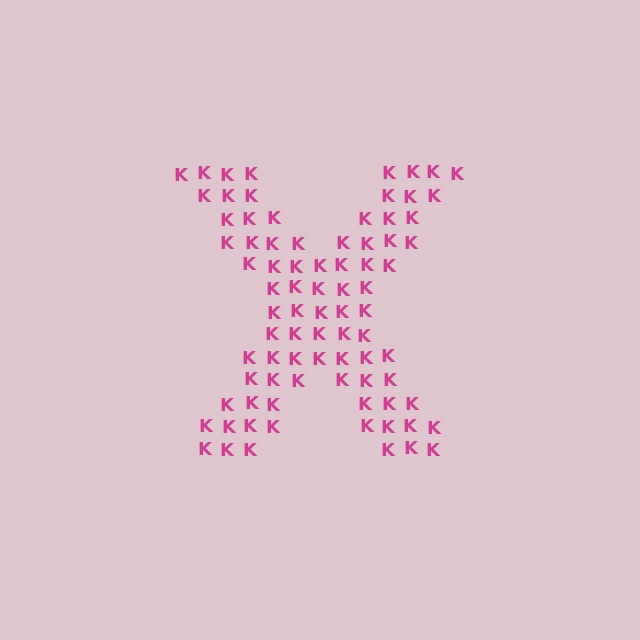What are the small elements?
The small elements are letter K's.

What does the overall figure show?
The overall figure shows the letter X.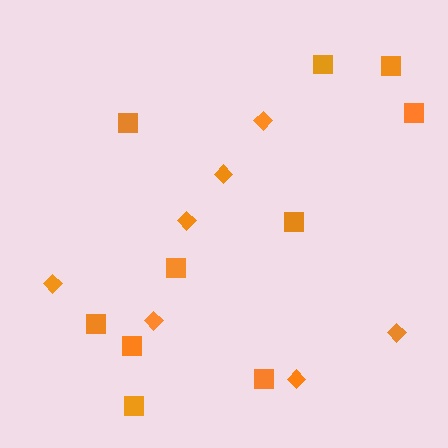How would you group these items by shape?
There are 2 groups: one group of diamonds (7) and one group of squares (10).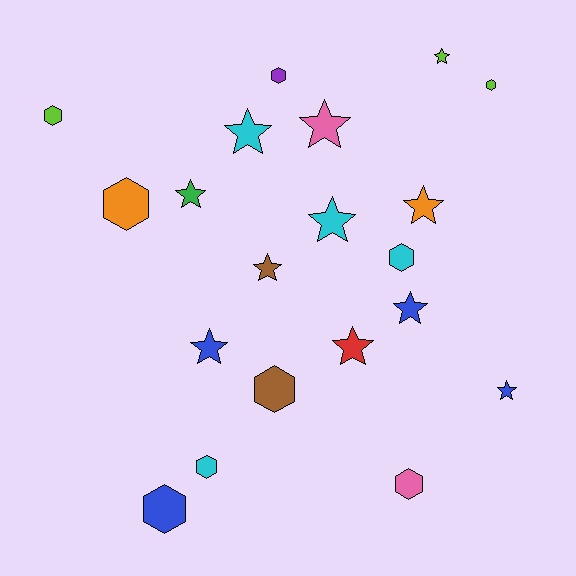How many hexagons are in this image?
There are 9 hexagons.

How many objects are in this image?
There are 20 objects.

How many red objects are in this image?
There is 1 red object.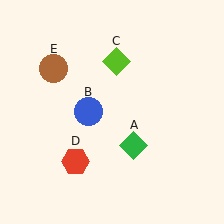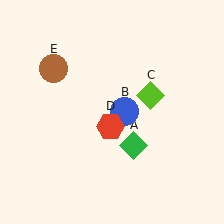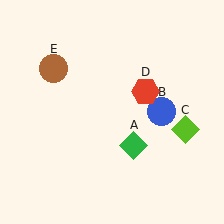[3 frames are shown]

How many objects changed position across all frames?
3 objects changed position: blue circle (object B), lime diamond (object C), red hexagon (object D).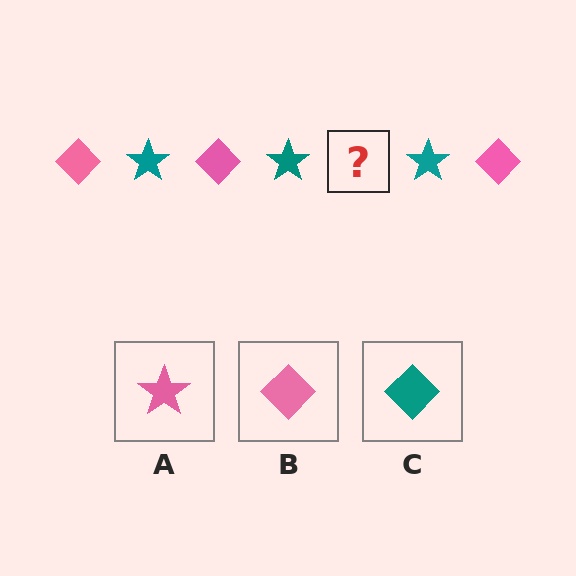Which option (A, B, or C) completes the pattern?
B.